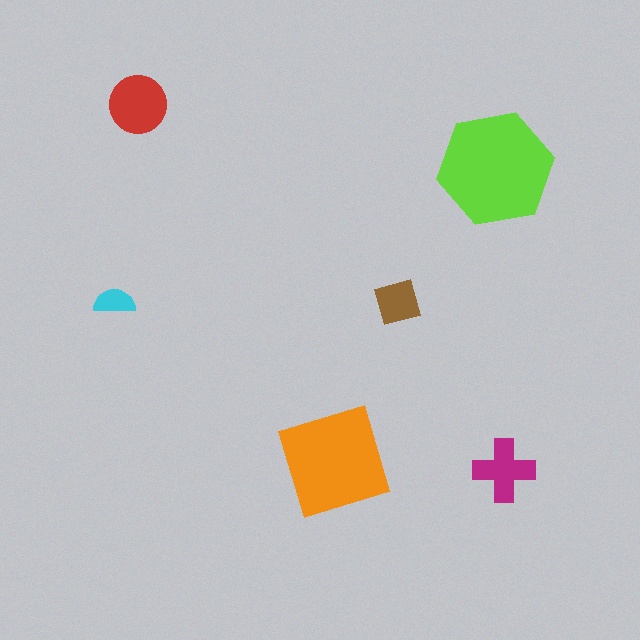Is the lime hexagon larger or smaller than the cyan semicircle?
Larger.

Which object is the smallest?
The cyan semicircle.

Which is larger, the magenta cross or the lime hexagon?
The lime hexagon.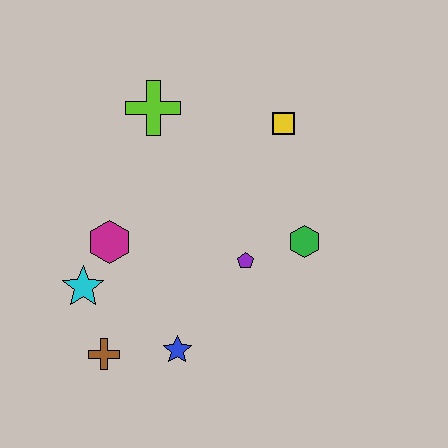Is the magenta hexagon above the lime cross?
No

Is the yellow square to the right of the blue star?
Yes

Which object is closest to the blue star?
The brown cross is closest to the blue star.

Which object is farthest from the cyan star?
The yellow square is farthest from the cyan star.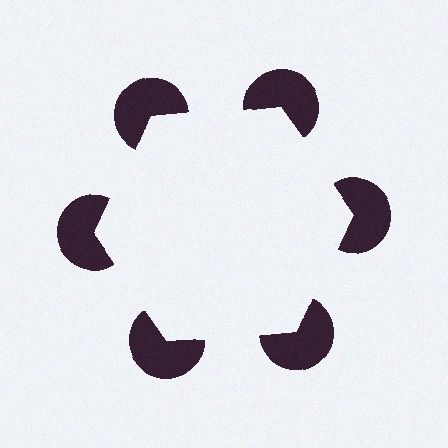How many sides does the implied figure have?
6 sides.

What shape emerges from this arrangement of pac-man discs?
An illusory hexagon — its edges are inferred from the aligned wedge cuts in the pac-man discs, not physically drawn.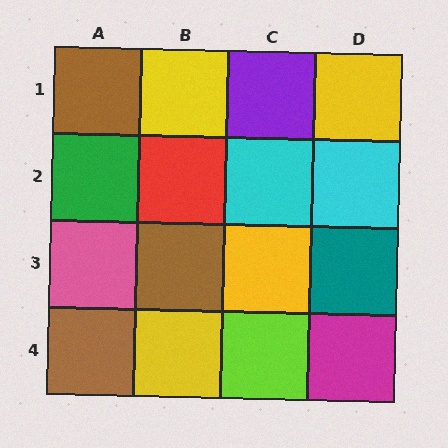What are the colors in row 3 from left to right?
Pink, brown, yellow, teal.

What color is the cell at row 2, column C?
Cyan.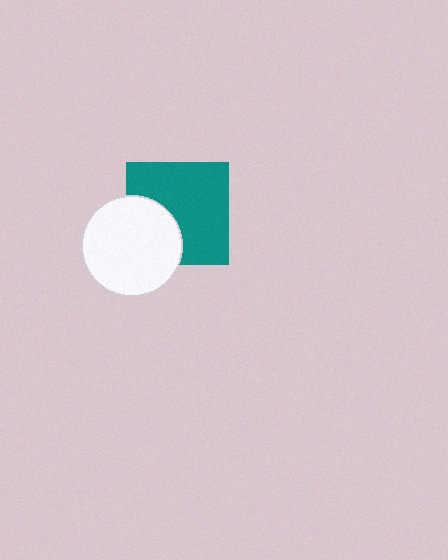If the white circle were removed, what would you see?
You would see the complete teal square.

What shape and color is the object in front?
The object in front is a white circle.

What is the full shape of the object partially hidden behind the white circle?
The partially hidden object is a teal square.